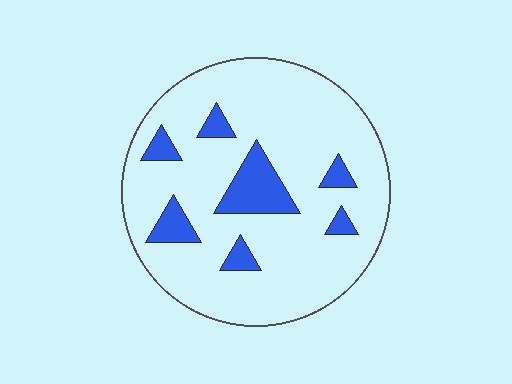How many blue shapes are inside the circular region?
7.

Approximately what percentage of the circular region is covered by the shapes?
Approximately 15%.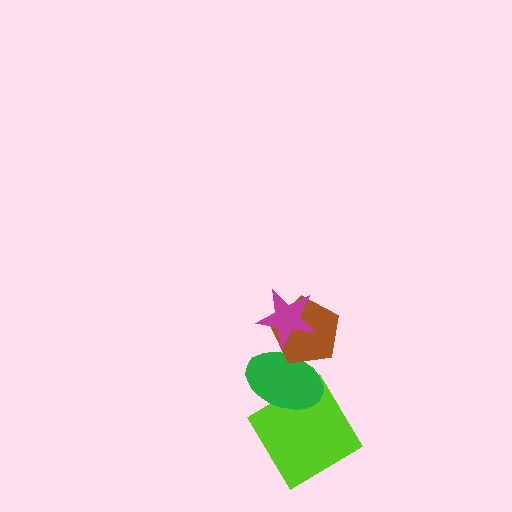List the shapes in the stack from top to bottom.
From top to bottom: the magenta star, the brown pentagon, the green ellipse, the lime diamond.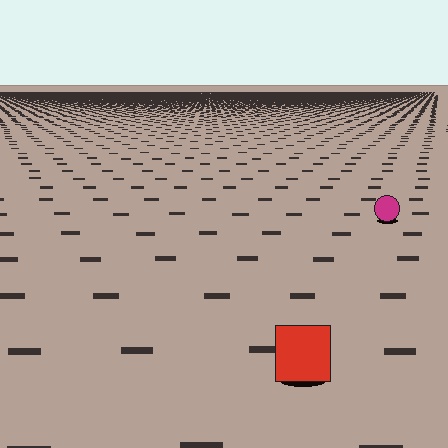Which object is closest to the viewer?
The red square is closest. The texture marks near it are larger and more spread out.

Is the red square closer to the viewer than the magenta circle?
Yes. The red square is closer — you can tell from the texture gradient: the ground texture is coarser near it.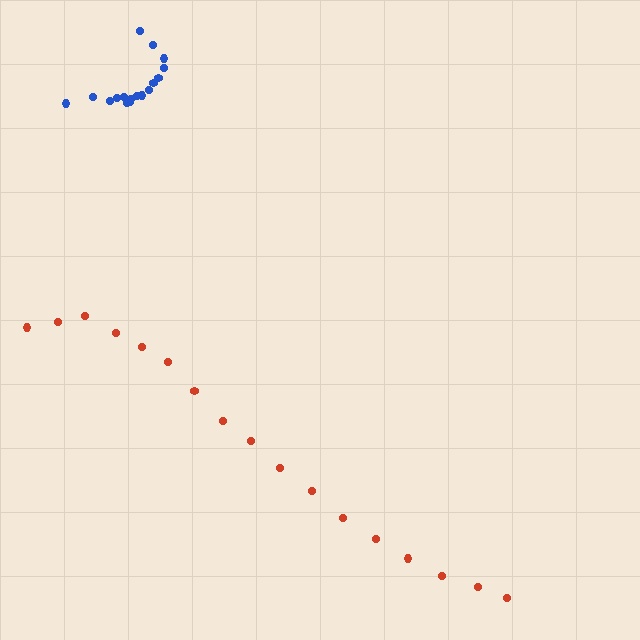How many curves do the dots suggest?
There are 2 distinct paths.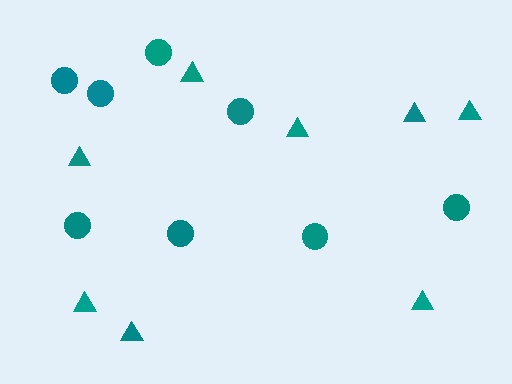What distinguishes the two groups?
There are 2 groups: one group of triangles (8) and one group of circles (8).